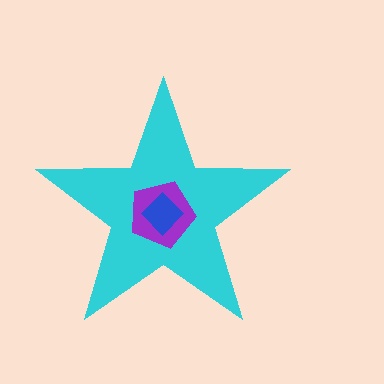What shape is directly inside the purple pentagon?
The blue diamond.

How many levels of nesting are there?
3.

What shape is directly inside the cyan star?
The purple pentagon.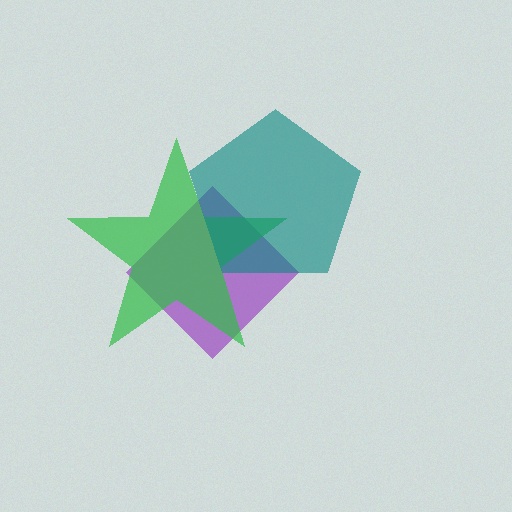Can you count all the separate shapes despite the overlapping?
Yes, there are 3 separate shapes.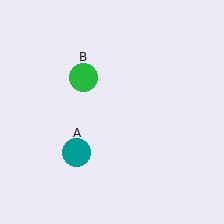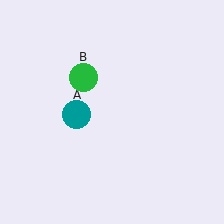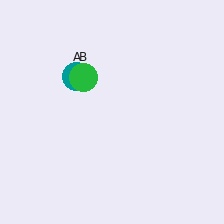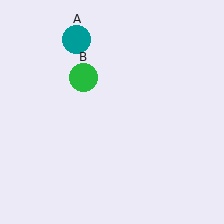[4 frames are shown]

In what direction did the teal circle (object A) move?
The teal circle (object A) moved up.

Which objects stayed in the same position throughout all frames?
Green circle (object B) remained stationary.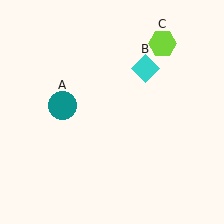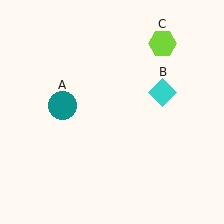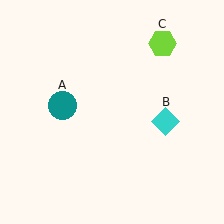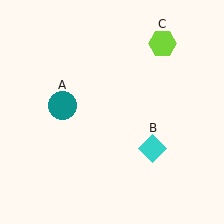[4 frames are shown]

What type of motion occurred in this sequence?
The cyan diamond (object B) rotated clockwise around the center of the scene.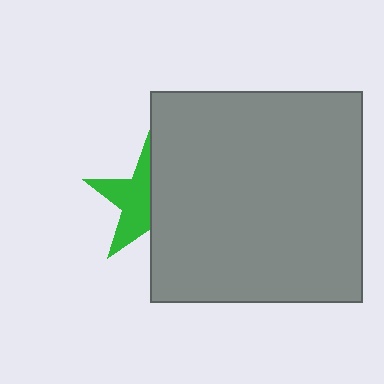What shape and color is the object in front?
The object in front is a gray square.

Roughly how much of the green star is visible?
About half of it is visible (roughly 50%).